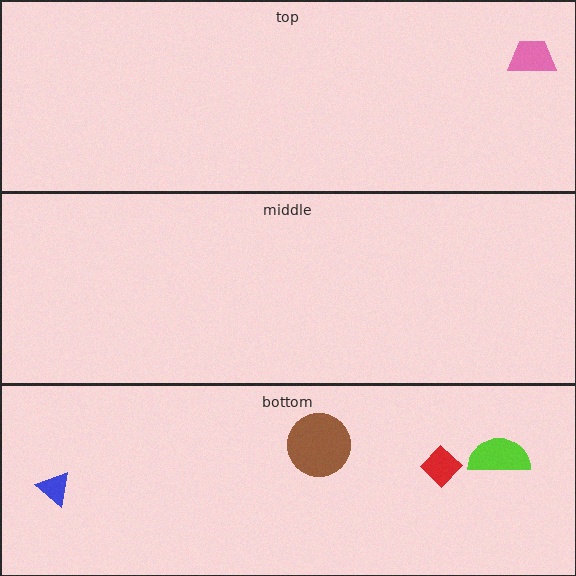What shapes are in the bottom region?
The red diamond, the blue triangle, the lime semicircle, the brown circle.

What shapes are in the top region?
The pink trapezoid.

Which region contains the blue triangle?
The bottom region.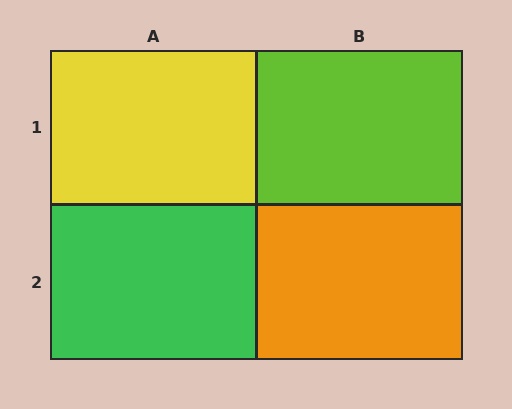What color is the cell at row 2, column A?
Green.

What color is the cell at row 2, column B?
Orange.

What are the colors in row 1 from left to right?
Yellow, lime.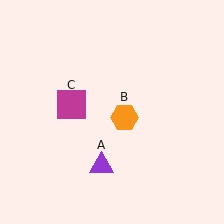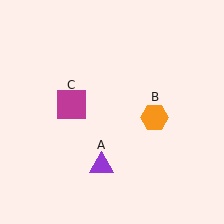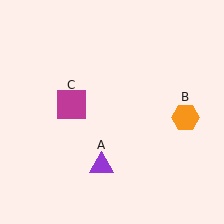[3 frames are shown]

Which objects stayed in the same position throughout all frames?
Purple triangle (object A) and magenta square (object C) remained stationary.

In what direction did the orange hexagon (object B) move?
The orange hexagon (object B) moved right.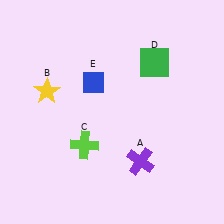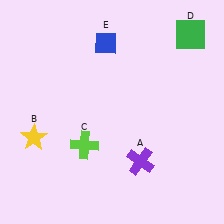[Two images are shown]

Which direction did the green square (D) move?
The green square (D) moved right.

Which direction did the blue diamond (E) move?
The blue diamond (E) moved up.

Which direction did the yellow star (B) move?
The yellow star (B) moved down.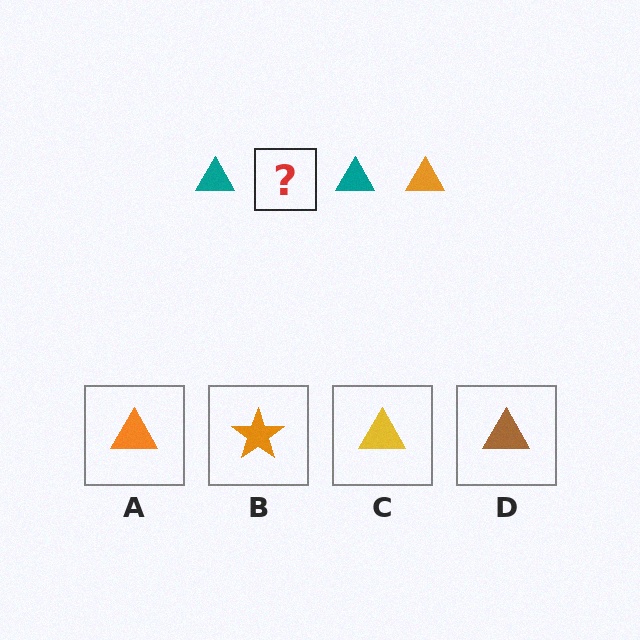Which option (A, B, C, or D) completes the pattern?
A.